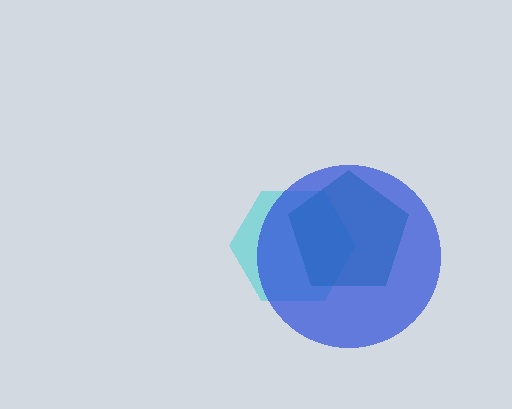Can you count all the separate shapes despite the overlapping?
Yes, there are 3 separate shapes.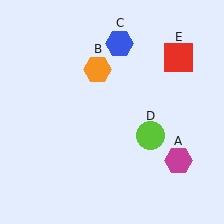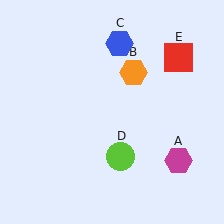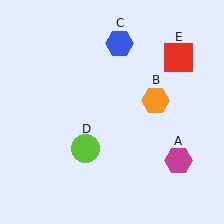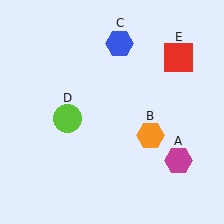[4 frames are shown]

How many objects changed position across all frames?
2 objects changed position: orange hexagon (object B), lime circle (object D).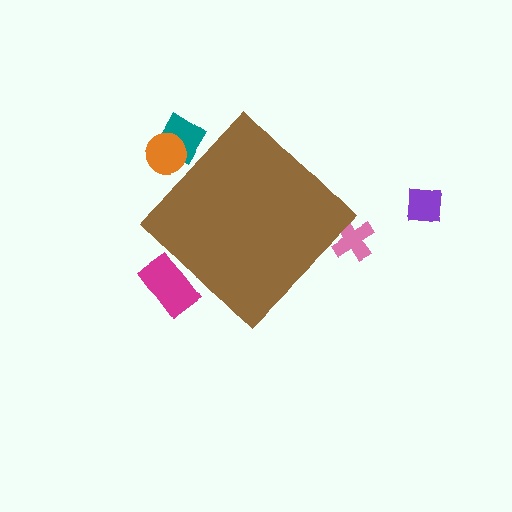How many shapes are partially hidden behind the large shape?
4 shapes are partially hidden.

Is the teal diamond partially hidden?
Yes, the teal diamond is partially hidden behind the brown diamond.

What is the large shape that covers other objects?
A brown diamond.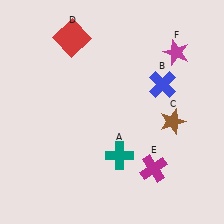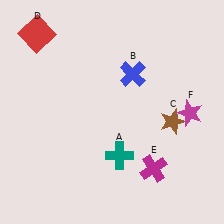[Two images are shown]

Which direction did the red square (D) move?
The red square (D) moved left.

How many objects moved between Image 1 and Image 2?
3 objects moved between the two images.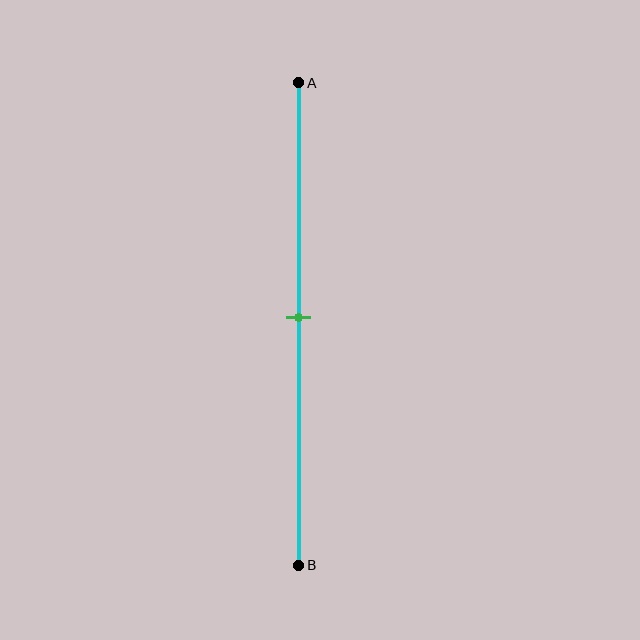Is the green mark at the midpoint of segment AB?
Yes, the mark is approximately at the midpoint.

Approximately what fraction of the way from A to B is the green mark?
The green mark is approximately 50% of the way from A to B.